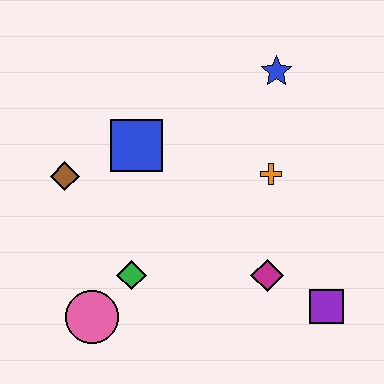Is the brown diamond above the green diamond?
Yes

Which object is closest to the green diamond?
The pink circle is closest to the green diamond.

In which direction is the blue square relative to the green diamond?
The blue square is above the green diamond.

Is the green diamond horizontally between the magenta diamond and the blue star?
No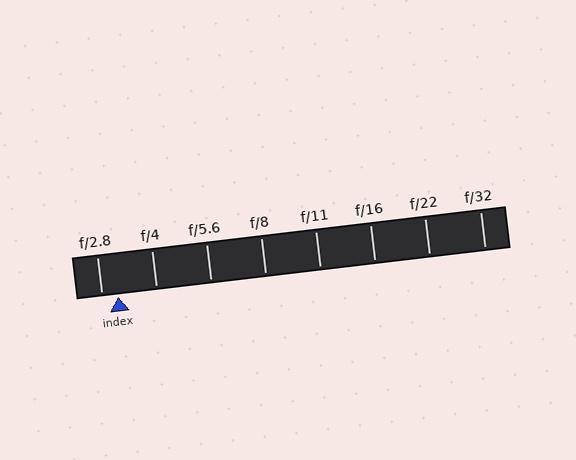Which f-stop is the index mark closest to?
The index mark is closest to f/2.8.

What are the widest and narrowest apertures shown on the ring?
The widest aperture shown is f/2.8 and the narrowest is f/32.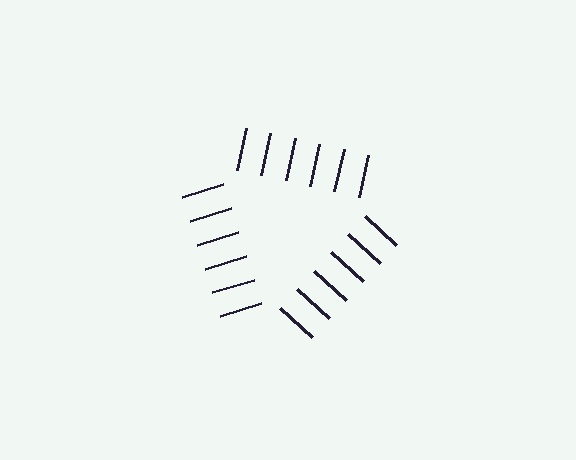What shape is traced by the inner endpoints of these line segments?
An illusory triangle — the line segments terminate on its edges but no continuous stroke is drawn.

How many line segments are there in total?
18 — 6 along each of the 3 edges.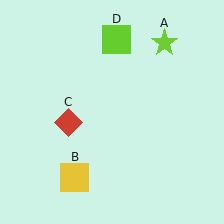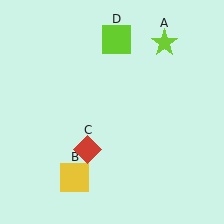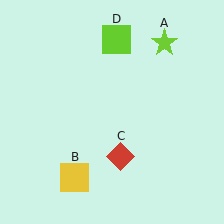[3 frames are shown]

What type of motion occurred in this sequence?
The red diamond (object C) rotated counterclockwise around the center of the scene.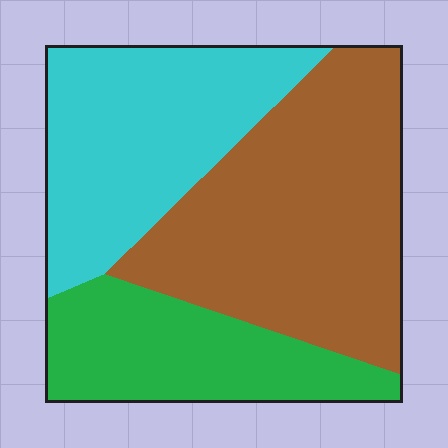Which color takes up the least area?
Green, at roughly 25%.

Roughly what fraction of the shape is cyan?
Cyan takes up about one third (1/3) of the shape.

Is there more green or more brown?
Brown.